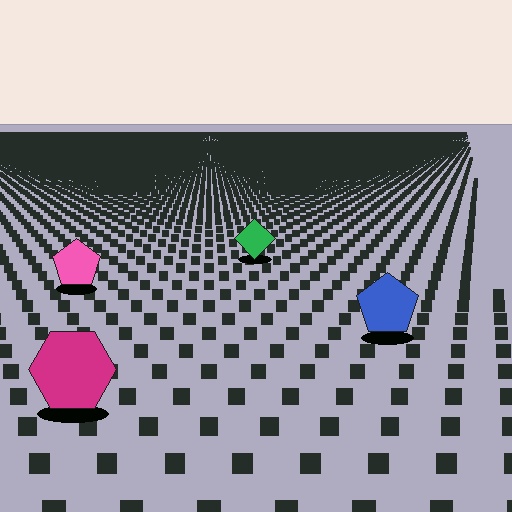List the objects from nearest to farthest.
From nearest to farthest: the magenta hexagon, the blue pentagon, the pink pentagon, the green diamond.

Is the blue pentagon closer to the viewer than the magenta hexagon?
No. The magenta hexagon is closer — you can tell from the texture gradient: the ground texture is coarser near it.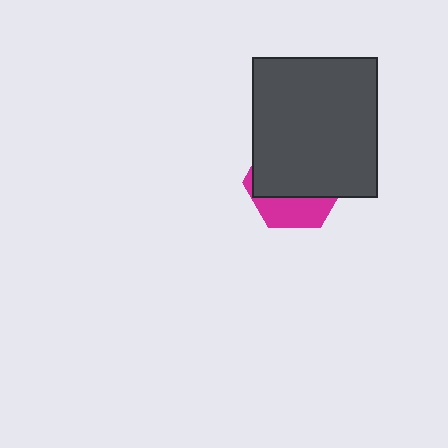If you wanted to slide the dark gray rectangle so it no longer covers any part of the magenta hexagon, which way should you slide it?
Slide it up — that is the most direct way to separate the two shapes.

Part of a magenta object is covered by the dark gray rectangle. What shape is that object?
It is a hexagon.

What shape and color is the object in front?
The object in front is a dark gray rectangle.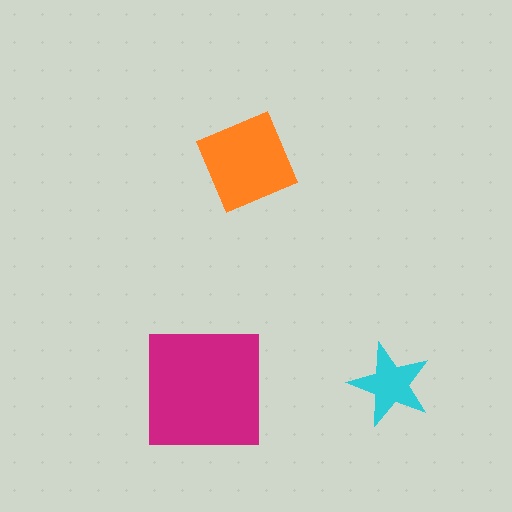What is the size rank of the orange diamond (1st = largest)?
2nd.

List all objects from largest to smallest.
The magenta square, the orange diamond, the cyan star.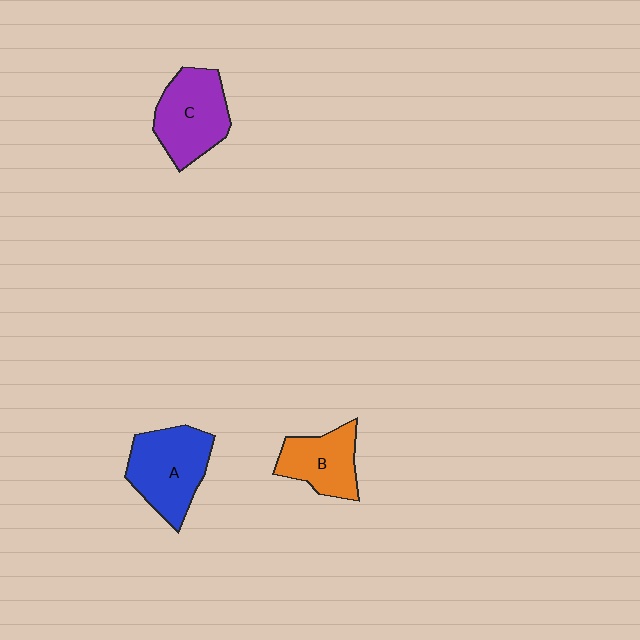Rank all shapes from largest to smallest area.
From largest to smallest: A (blue), C (purple), B (orange).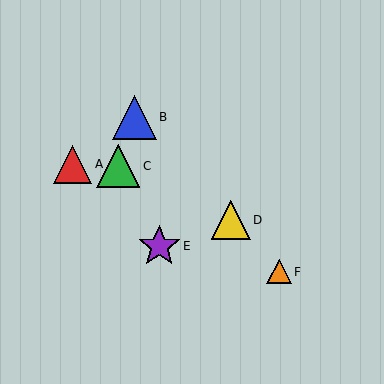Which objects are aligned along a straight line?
Objects B, D, F are aligned along a straight line.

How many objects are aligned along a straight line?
3 objects (B, D, F) are aligned along a straight line.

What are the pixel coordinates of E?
Object E is at (159, 246).